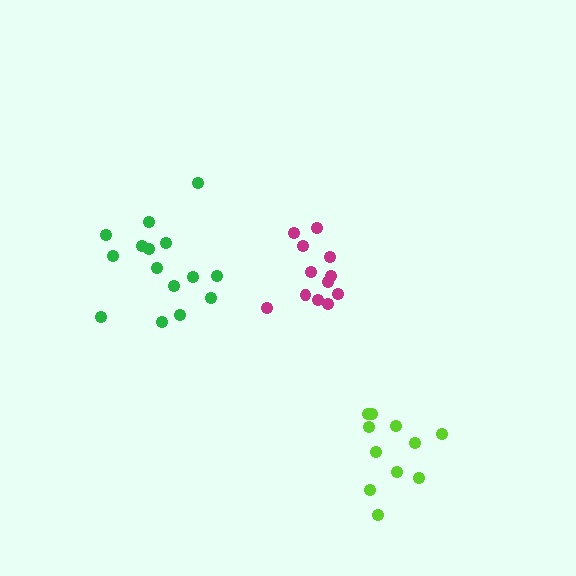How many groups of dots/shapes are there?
There are 3 groups.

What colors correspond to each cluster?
The clusters are colored: magenta, green, lime.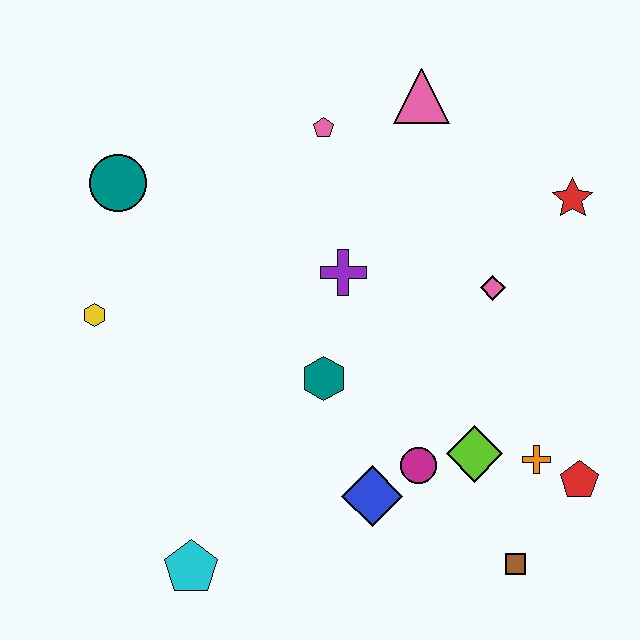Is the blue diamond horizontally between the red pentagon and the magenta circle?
No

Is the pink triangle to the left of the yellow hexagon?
No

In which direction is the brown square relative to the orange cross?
The brown square is below the orange cross.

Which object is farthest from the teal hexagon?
The red star is farthest from the teal hexagon.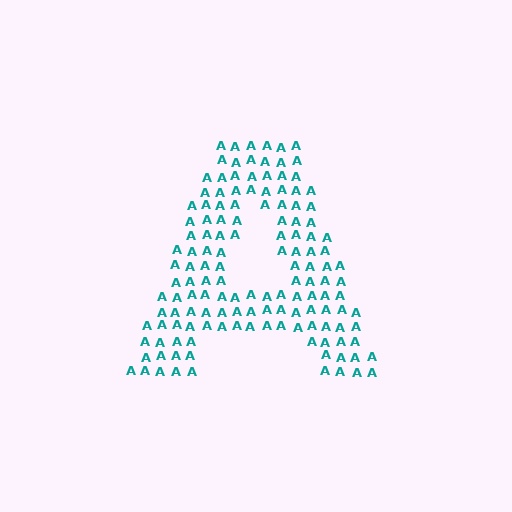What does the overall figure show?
The overall figure shows the letter A.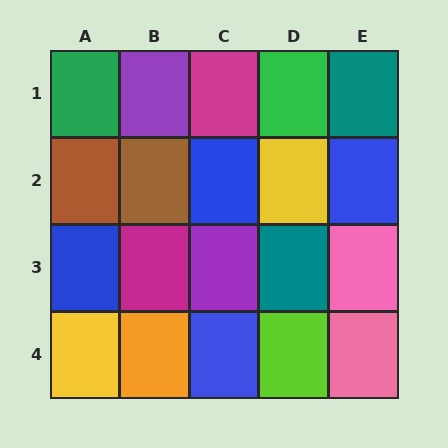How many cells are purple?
2 cells are purple.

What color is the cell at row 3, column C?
Purple.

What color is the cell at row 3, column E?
Pink.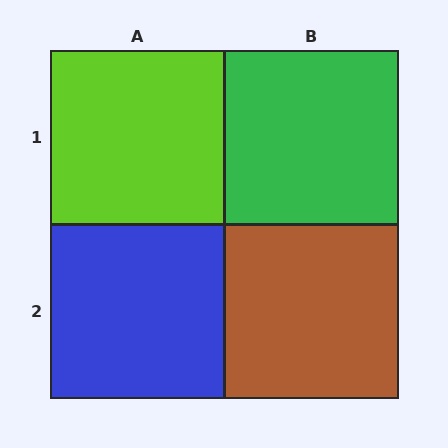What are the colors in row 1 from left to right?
Lime, green.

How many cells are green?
1 cell is green.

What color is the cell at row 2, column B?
Brown.